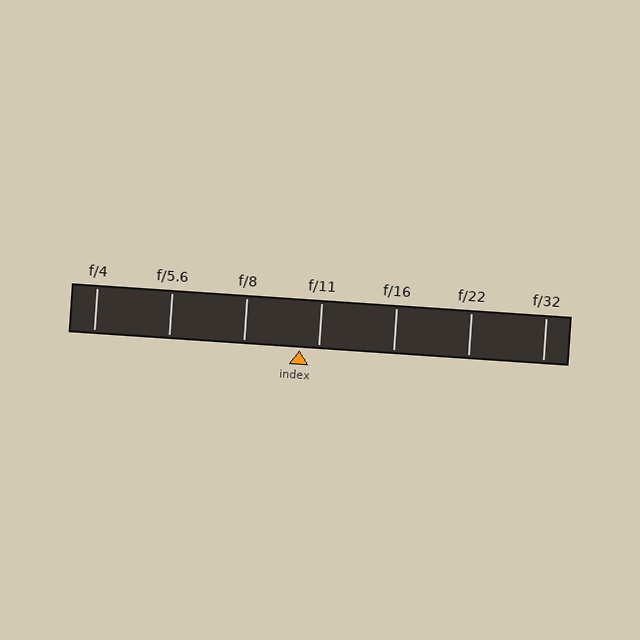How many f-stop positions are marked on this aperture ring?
There are 7 f-stop positions marked.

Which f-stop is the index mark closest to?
The index mark is closest to f/11.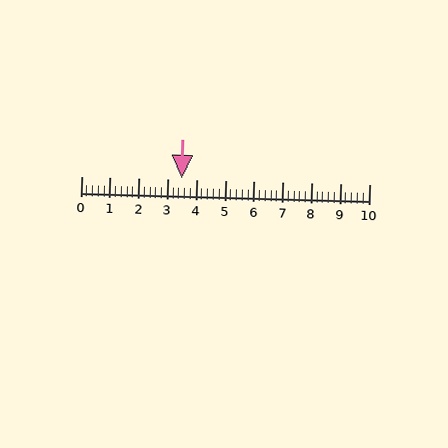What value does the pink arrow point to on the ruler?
The pink arrow points to approximately 3.5.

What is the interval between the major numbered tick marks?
The major tick marks are spaced 1 units apart.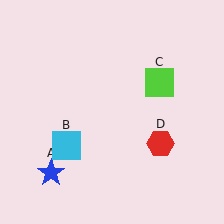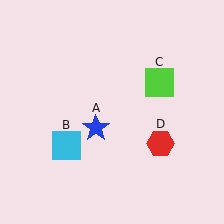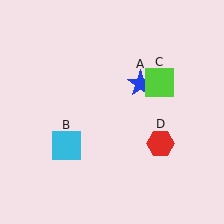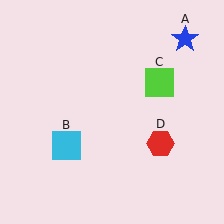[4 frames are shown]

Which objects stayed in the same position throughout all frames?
Cyan square (object B) and lime square (object C) and red hexagon (object D) remained stationary.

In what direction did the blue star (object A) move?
The blue star (object A) moved up and to the right.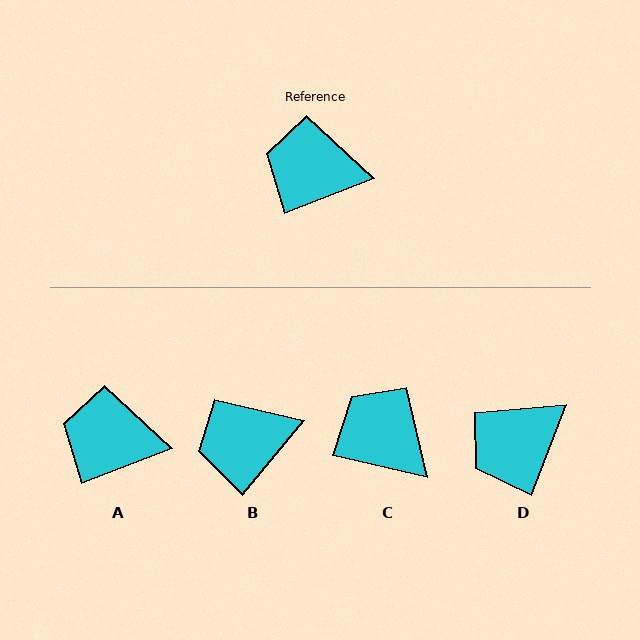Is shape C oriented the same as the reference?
No, it is off by about 34 degrees.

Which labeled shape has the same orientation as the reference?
A.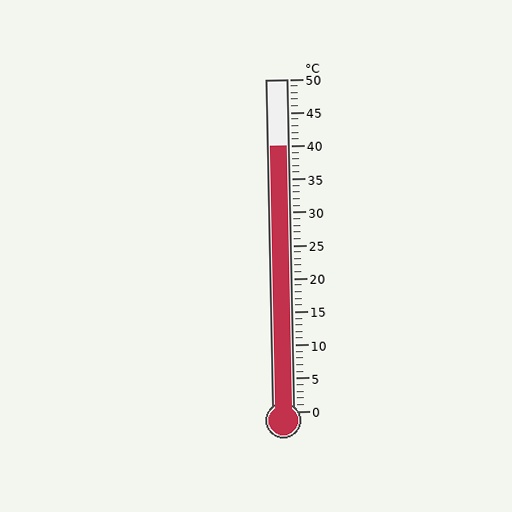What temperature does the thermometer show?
The thermometer shows approximately 40°C.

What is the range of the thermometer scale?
The thermometer scale ranges from 0°C to 50°C.